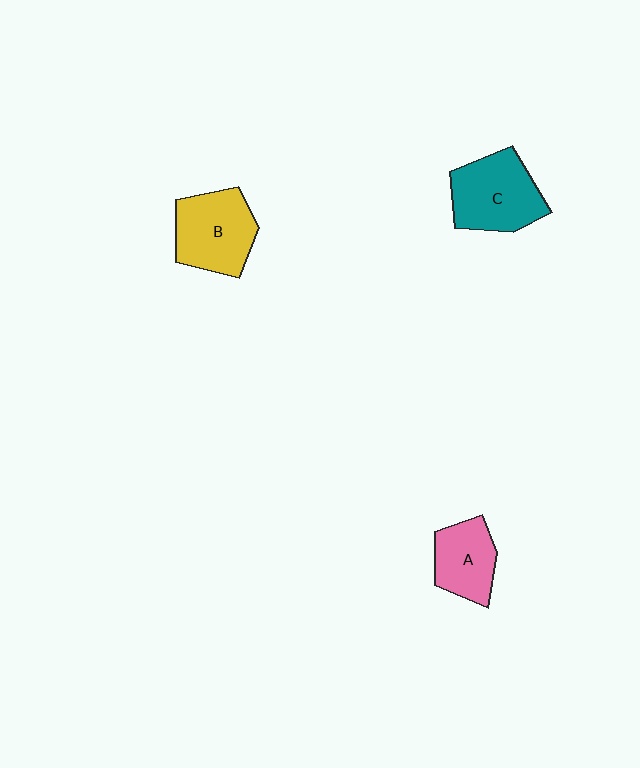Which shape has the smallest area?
Shape A (pink).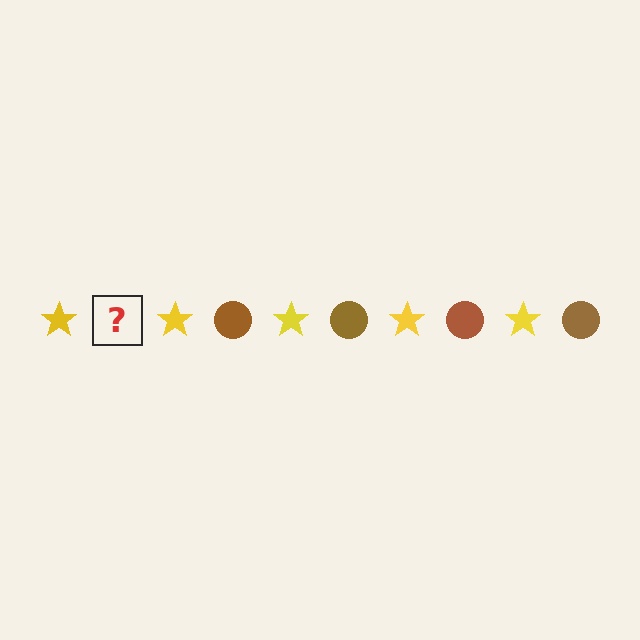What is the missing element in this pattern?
The missing element is a brown circle.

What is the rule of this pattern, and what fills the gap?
The rule is that the pattern alternates between yellow star and brown circle. The gap should be filled with a brown circle.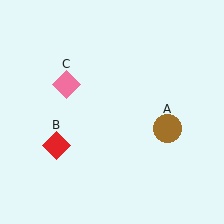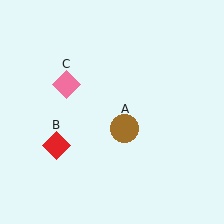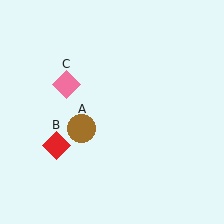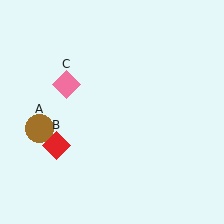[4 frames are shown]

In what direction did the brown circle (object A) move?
The brown circle (object A) moved left.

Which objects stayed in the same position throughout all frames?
Red diamond (object B) and pink diamond (object C) remained stationary.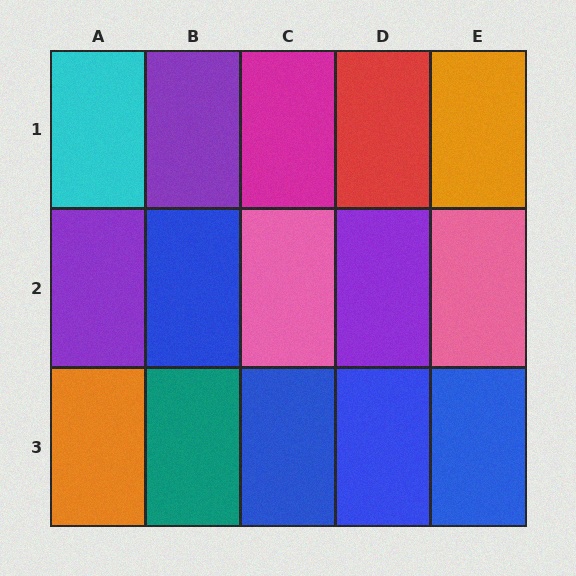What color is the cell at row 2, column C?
Pink.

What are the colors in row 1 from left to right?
Cyan, purple, magenta, red, orange.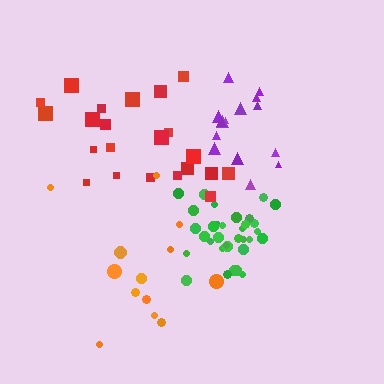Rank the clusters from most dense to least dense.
green, purple, red, orange.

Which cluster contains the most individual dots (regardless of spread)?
Green (33).